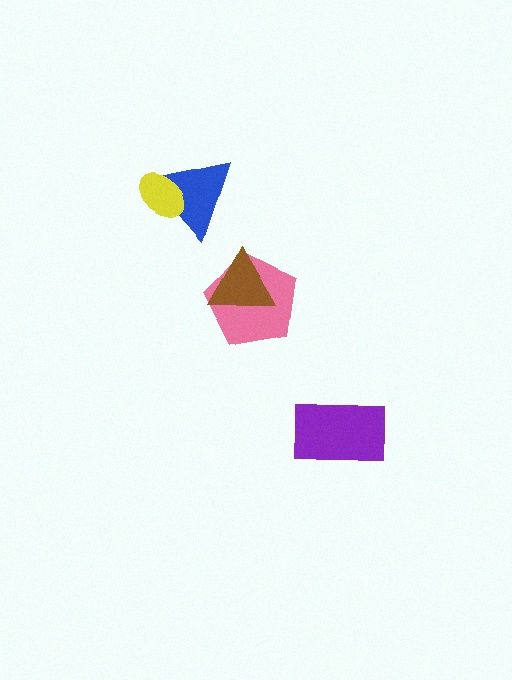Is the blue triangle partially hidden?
Yes, it is partially covered by another shape.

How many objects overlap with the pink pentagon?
1 object overlaps with the pink pentagon.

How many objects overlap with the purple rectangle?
0 objects overlap with the purple rectangle.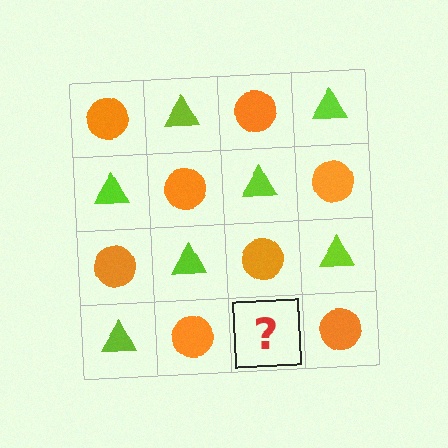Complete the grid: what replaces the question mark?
The question mark should be replaced with a lime triangle.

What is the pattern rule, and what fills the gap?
The rule is that it alternates orange circle and lime triangle in a checkerboard pattern. The gap should be filled with a lime triangle.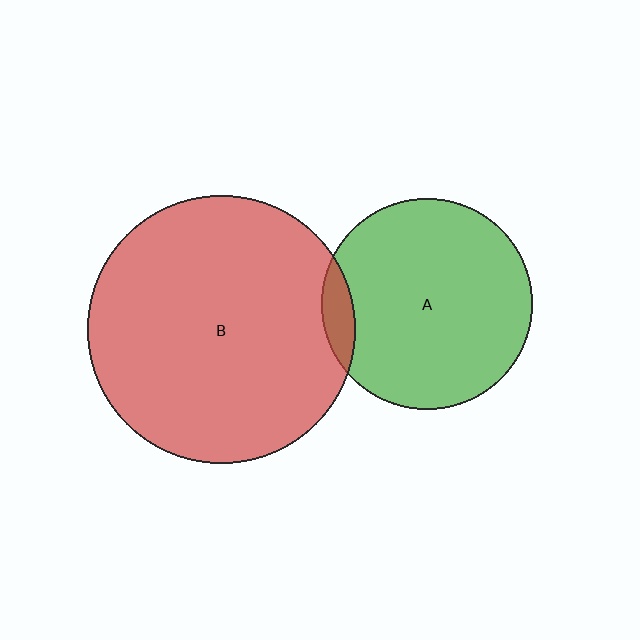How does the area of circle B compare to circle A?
Approximately 1.6 times.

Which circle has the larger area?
Circle B (red).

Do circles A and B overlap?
Yes.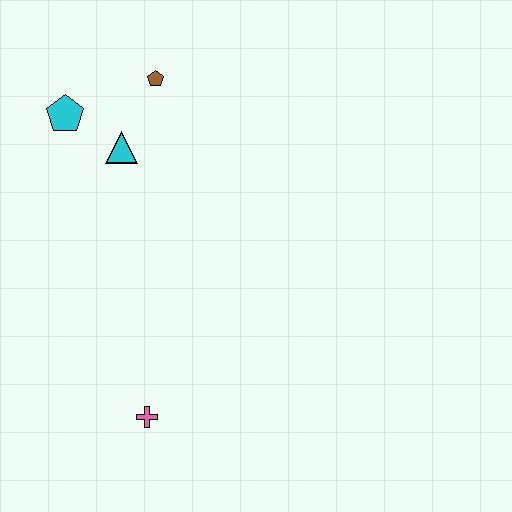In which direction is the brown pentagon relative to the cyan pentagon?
The brown pentagon is to the right of the cyan pentagon.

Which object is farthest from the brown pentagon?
The pink cross is farthest from the brown pentagon.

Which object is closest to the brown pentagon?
The cyan triangle is closest to the brown pentagon.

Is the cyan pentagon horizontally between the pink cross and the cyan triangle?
No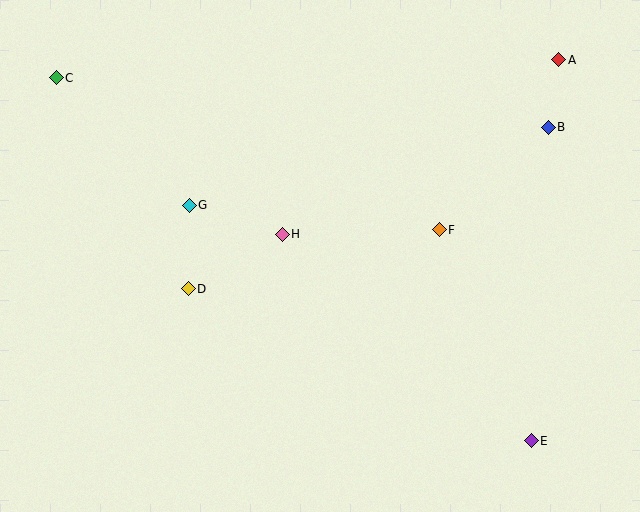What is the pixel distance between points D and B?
The distance between D and B is 394 pixels.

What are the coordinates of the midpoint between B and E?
The midpoint between B and E is at (540, 284).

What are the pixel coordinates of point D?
Point D is at (188, 289).